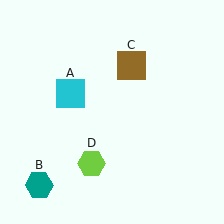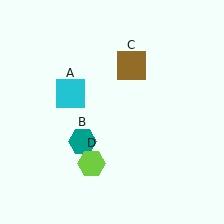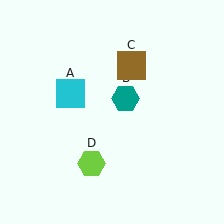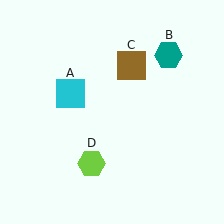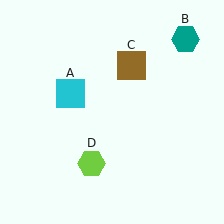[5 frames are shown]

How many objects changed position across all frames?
1 object changed position: teal hexagon (object B).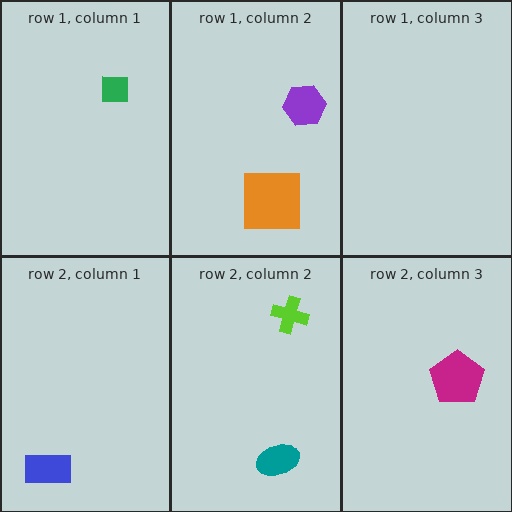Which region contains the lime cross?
The row 2, column 2 region.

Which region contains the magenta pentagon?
The row 2, column 3 region.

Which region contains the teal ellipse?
The row 2, column 2 region.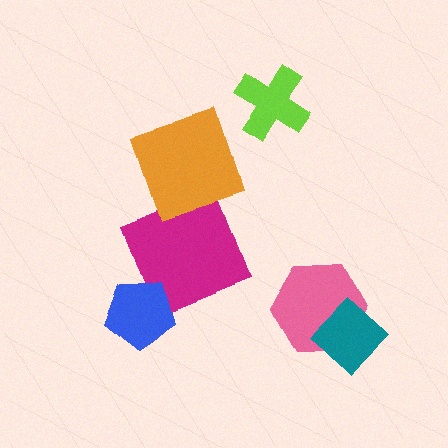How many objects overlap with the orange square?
0 objects overlap with the orange square.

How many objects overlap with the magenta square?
1 object overlaps with the magenta square.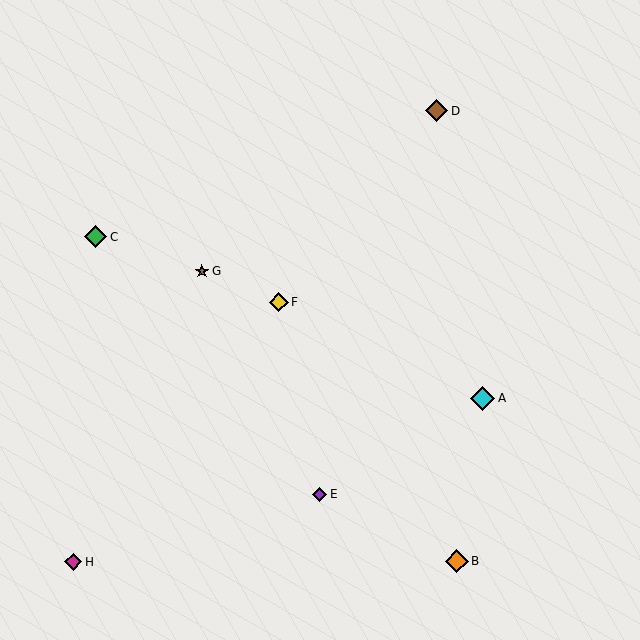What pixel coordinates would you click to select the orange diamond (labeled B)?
Click at (457, 561) to select the orange diamond B.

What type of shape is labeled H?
Shape H is a magenta diamond.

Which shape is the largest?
The cyan diamond (labeled A) is the largest.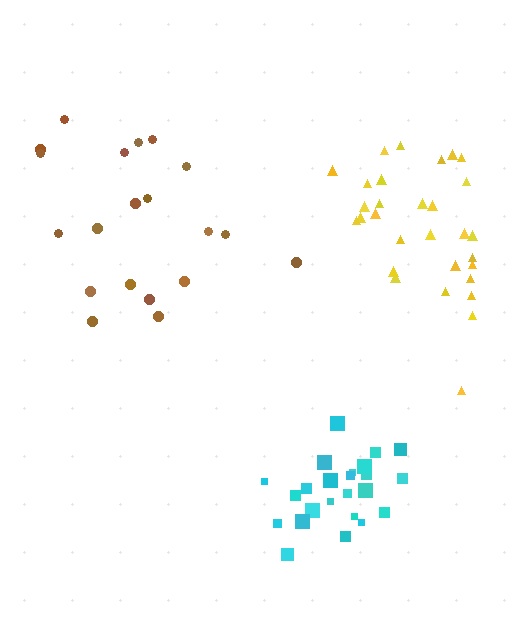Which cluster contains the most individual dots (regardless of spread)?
Yellow (30).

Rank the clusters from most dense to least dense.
cyan, yellow, brown.